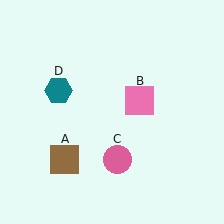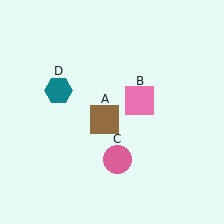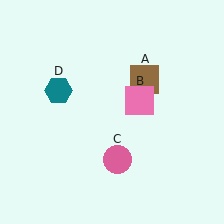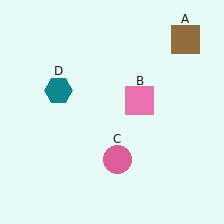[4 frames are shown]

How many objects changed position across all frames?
1 object changed position: brown square (object A).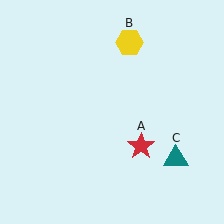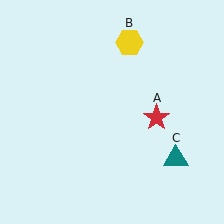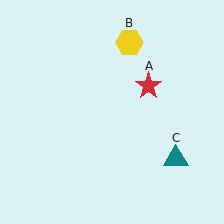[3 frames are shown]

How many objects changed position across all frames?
1 object changed position: red star (object A).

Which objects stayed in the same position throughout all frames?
Yellow hexagon (object B) and teal triangle (object C) remained stationary.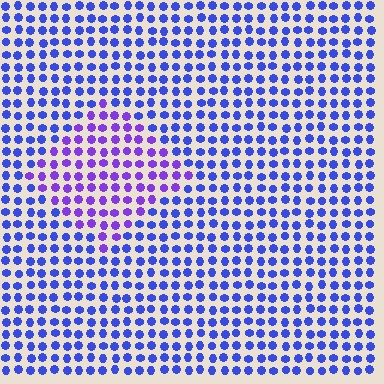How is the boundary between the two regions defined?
The boundary is defined purely by a slight shift in hue (about 34 degrees). Spacing, size, and orientation are identical on both sides.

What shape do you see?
I see a diamond.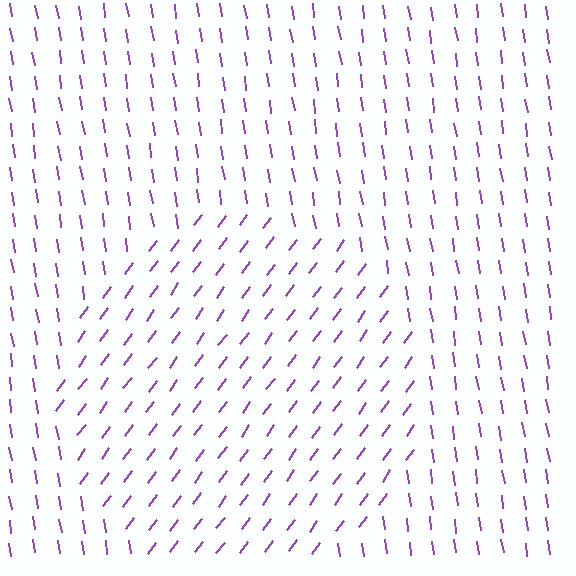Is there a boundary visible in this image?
Yes, there is a texture boundary formed by a change in line orientation.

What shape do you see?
I see a circle.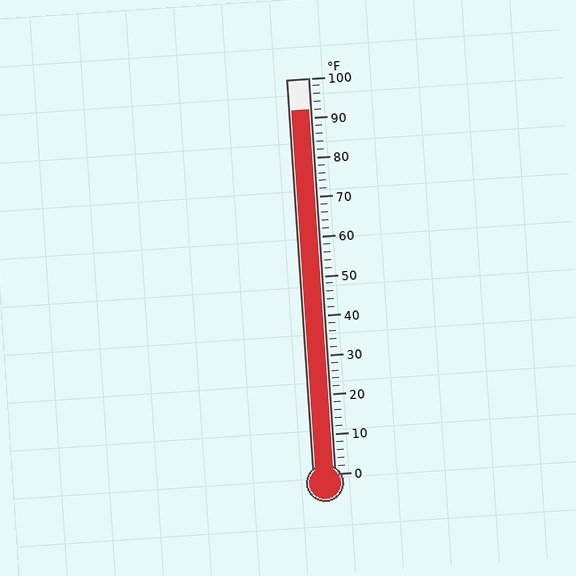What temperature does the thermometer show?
The thermometer shows approximately 92°F.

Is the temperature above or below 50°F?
The temperature is above 50°F.